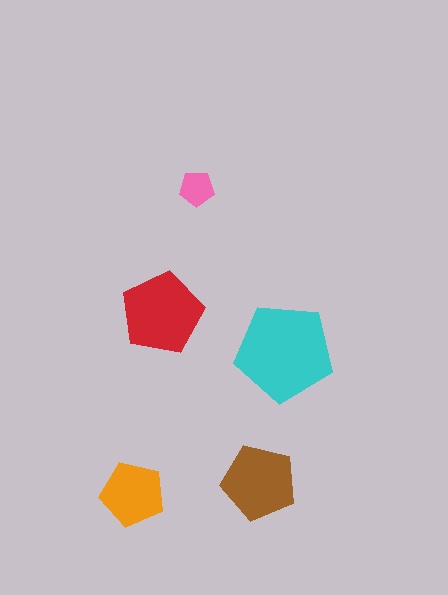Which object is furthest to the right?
The cyan pentagon is rightmost.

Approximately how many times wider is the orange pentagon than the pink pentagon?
About 2 times wider.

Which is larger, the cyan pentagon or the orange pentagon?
The cyan one.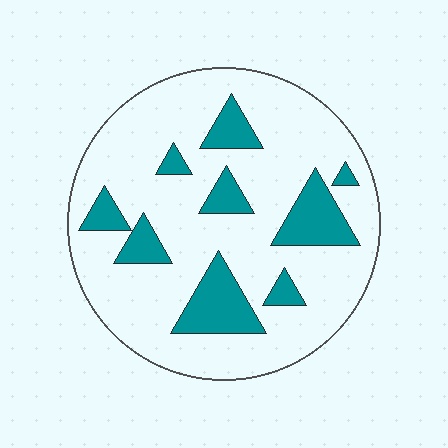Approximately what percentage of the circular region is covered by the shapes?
Approximately 20%.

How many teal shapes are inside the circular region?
9.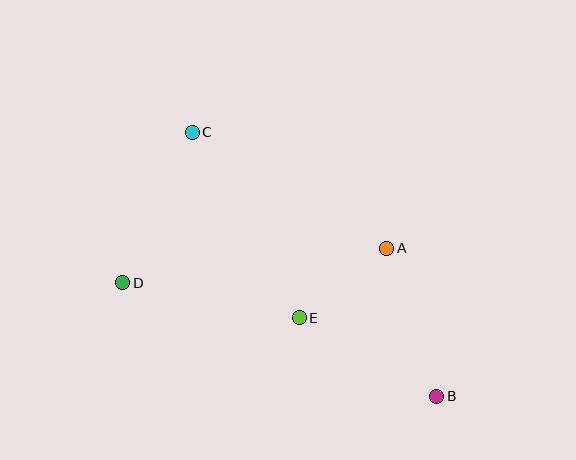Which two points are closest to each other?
Points A and E are closest to each other.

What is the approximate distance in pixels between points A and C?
The distance between A and C is approximately 227 pixels.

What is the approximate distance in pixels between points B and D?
The distance between B and D is approximately 334 pixels.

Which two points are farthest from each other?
Points B and C are farthest from each other.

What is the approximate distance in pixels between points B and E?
The distance between B and E is approximately 158 pixels.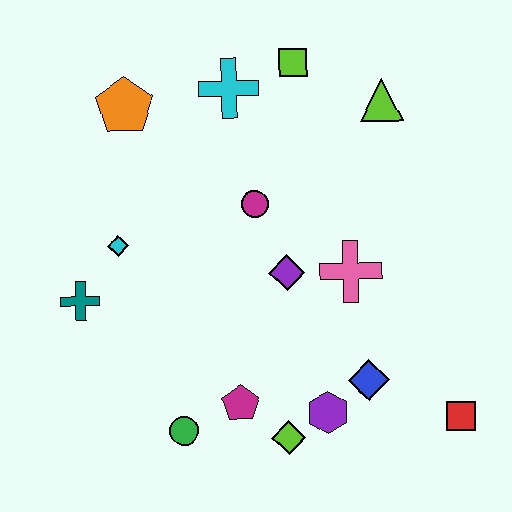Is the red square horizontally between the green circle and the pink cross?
No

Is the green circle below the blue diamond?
Yes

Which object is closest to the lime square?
The cyan cross is closest to the lime square.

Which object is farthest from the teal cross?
The red square is farthest from the teal cross.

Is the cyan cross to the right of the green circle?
Yes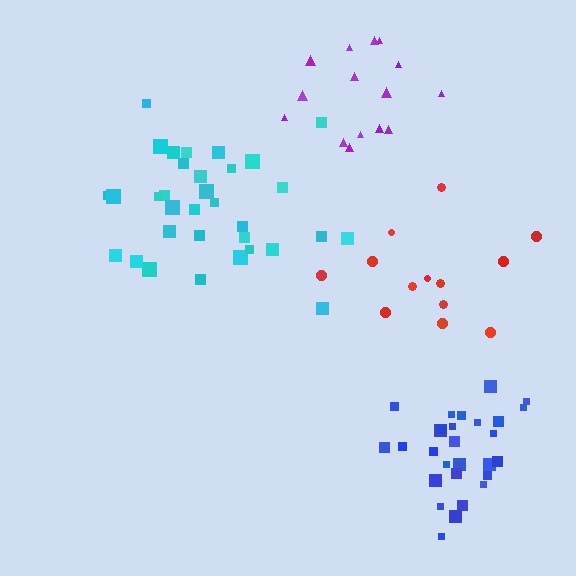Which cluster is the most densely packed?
Blue.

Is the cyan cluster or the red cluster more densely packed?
Cyan.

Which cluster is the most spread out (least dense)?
Red.